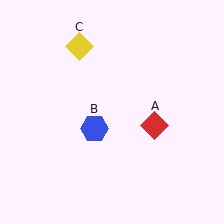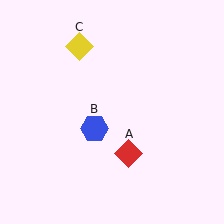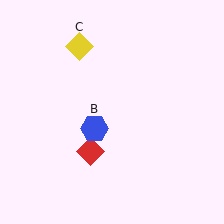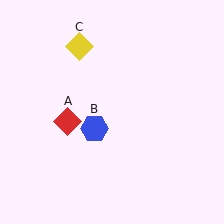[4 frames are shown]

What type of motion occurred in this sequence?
The red diamond (object A) rotated clockwise around the center of the scene.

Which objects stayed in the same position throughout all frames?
Blue hexagon (object B) and yellow diamond (object C) remained stationary.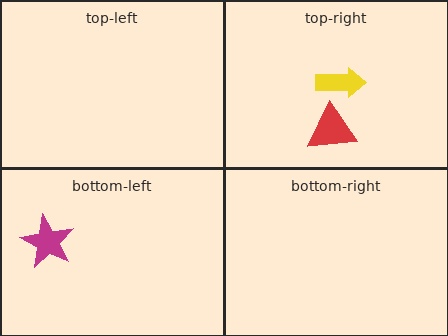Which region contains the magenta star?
The bottom-left region.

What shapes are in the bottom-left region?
The magenta star.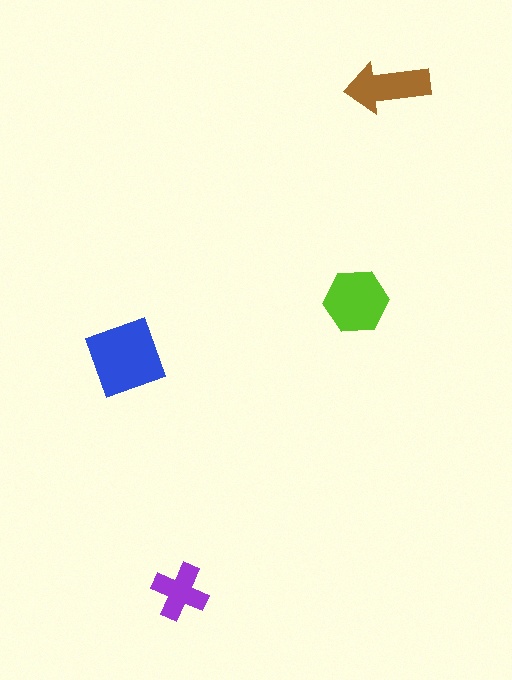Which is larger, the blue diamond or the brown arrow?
The blue diamond.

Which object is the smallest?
The purple cross.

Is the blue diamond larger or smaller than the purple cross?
Larger.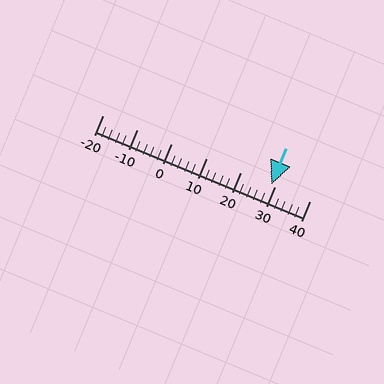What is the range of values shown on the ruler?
The ruler shows values from -20 to 40.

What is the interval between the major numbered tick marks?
The major tick marks are spaced 10 units apart.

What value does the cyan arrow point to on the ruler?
The cyan arrow points to approximately 29.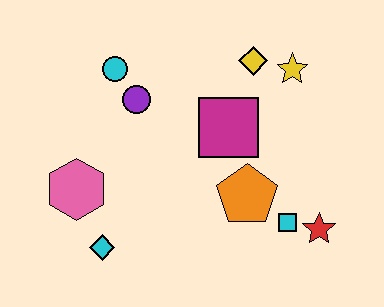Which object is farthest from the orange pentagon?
The cyan circle is farthest from the orange pentagon.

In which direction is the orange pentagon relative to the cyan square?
The orange pentagon is to the left of the cyan square.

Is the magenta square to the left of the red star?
Yes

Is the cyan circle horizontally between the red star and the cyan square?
No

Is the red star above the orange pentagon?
No